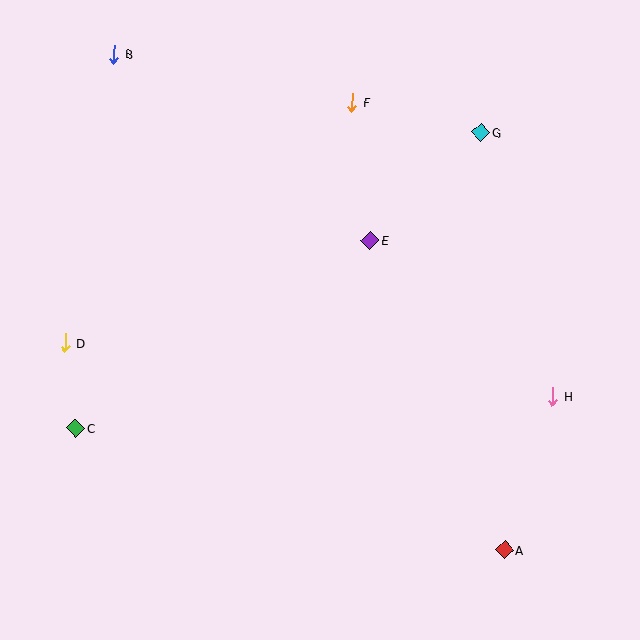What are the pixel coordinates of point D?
Point D is at (65, 343).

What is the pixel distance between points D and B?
The distance between D and B is 293 pixels.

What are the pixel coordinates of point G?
Point G is at (481, 133).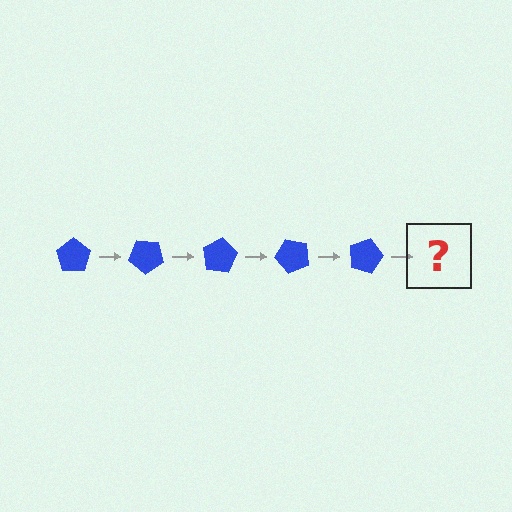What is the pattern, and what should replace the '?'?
The pattern is that the pentagon rotates 40 degrees each step. The '?' should be a blue pentagon rotated 200 degrees.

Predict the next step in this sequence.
The next step is a blue pentagon rotated 200 degrees.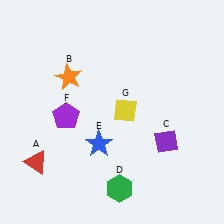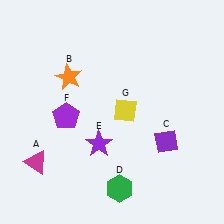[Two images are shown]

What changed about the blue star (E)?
In Image 1, E is blue. In Image 2, it changed to purple.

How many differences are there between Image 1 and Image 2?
There are 2 differences between the two images.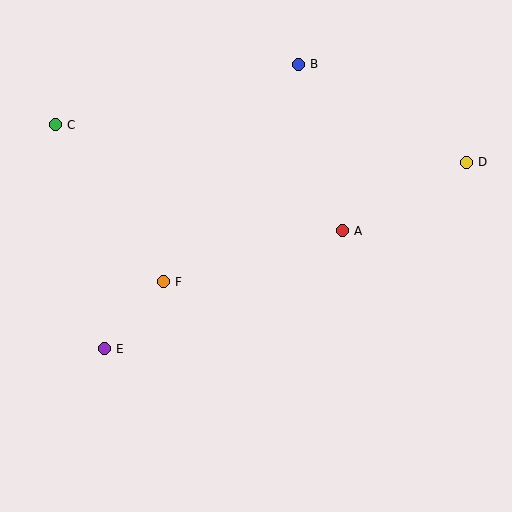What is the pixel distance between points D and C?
The distance between D and C is 413 pixels.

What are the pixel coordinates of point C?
Point C is at (55, 125).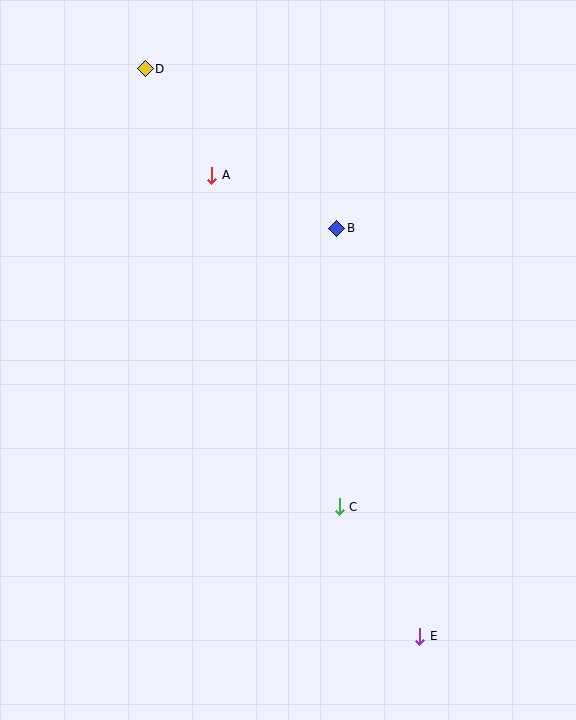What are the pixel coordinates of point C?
Point C is at (339, 507).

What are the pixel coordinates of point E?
Point E is at (420, 636).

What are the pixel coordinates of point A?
Point A is at (212, 176).